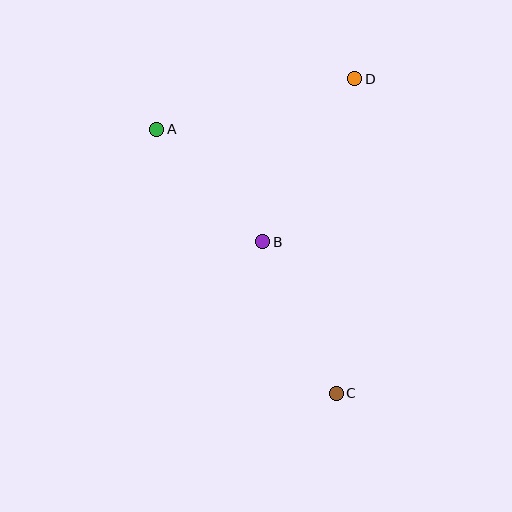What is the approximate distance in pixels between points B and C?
The distance between B and C is approximately 168 pixels.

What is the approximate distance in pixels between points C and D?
The distance between C and D is approximately 315 pixels.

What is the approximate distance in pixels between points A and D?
The distance between A and D is approximately 205 pixels.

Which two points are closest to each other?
Points A and B are closest to each other.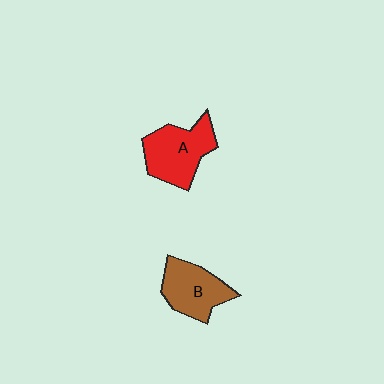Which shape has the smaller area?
Shape B (brown).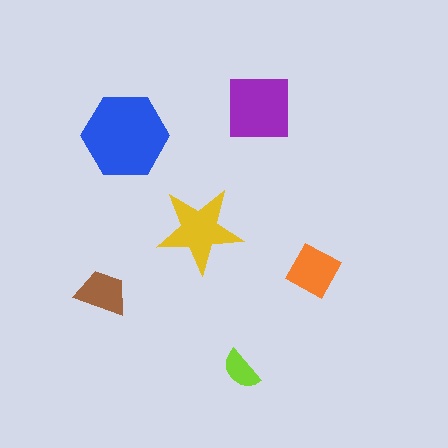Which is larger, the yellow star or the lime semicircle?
The yellow star.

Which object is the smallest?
The lime semicircle.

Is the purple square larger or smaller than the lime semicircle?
Larger.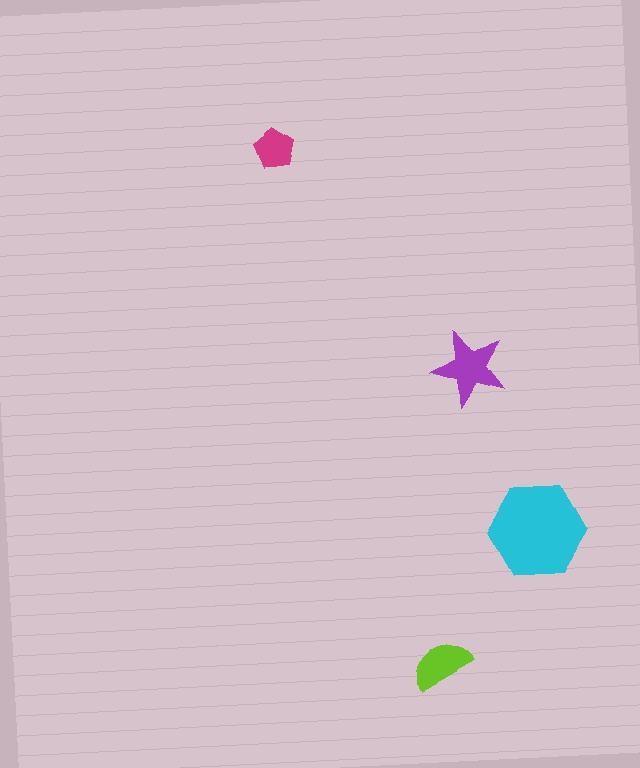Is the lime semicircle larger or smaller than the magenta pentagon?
Larger.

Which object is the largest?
The cyan hexagon.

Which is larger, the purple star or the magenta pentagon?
The purple star.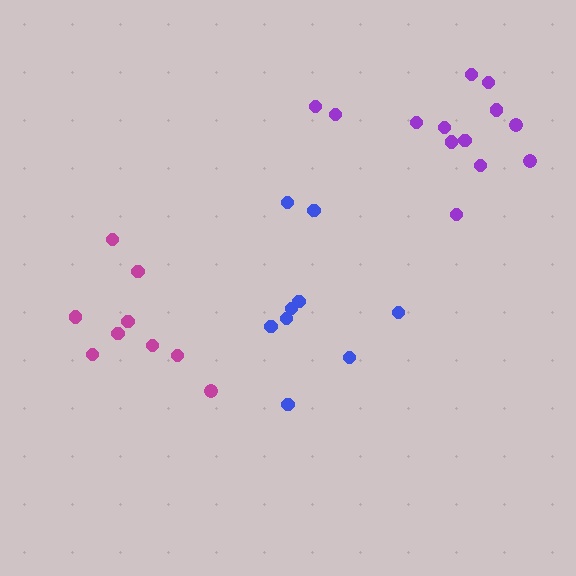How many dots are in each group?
Group 1: 9 dots, Group 2: 9 dots, Group 3: 13 dots (31 total).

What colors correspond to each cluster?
The clusters are colored: magenta, blue, purple.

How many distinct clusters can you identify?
There are 3 distinct clusters.